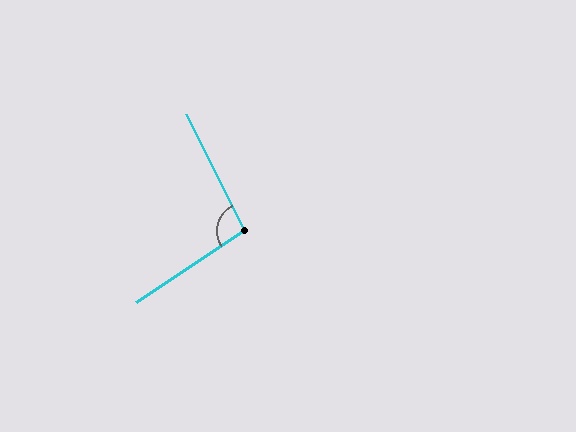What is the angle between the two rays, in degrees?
Approximately 97 degrees.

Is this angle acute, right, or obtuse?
It is obtuse.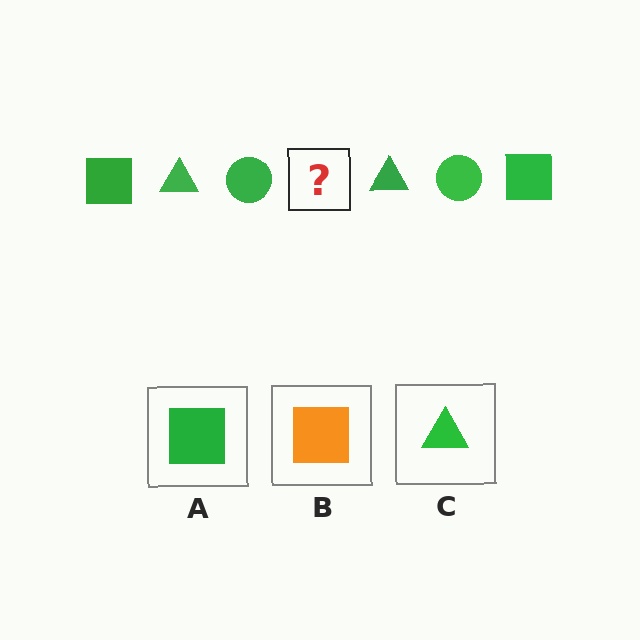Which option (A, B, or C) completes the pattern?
A.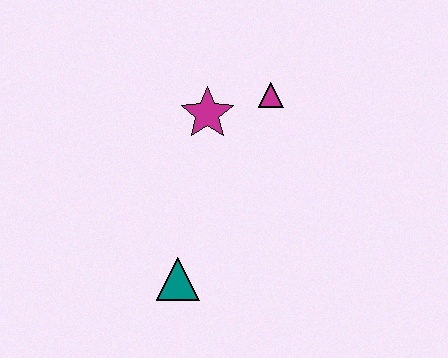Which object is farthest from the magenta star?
The teal triangle is farthest from the magenta star.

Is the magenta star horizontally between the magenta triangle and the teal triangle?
Yes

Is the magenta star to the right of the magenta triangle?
No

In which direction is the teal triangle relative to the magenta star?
The teal triangle is below the magenta star.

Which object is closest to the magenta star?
The magenta triangle is closest to the magenta star.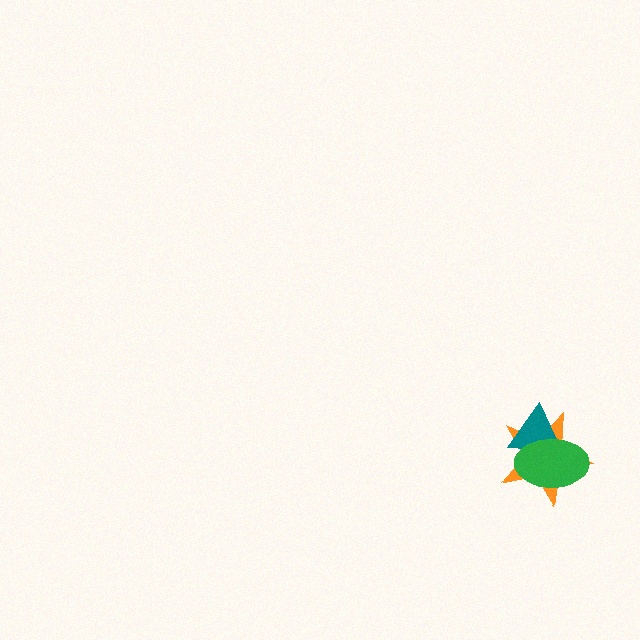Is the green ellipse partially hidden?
No, no other shape covers it.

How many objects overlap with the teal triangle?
2 objects overlap with the teal triangle.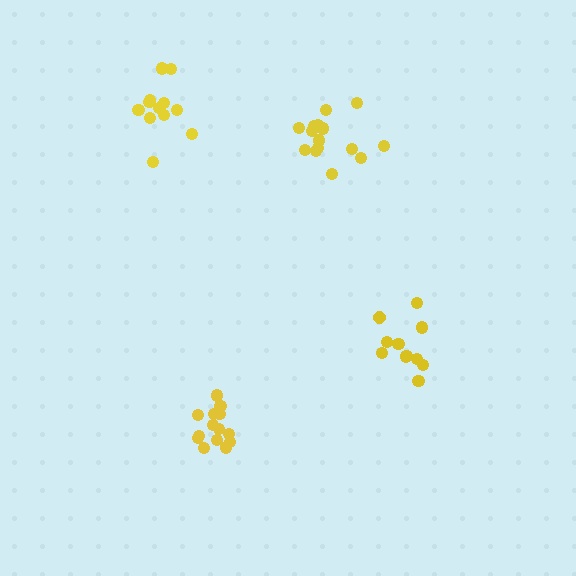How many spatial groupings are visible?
There are 4 spatial groupings.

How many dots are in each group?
Group 1: 11 dots, Group 2: 15 dots, Group 3: 13 dots, Group 4: 14 dots (53 total).